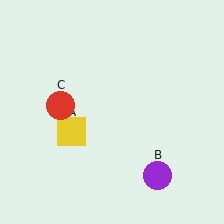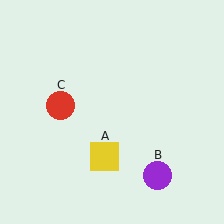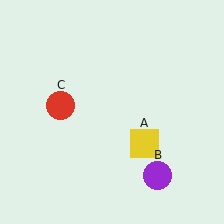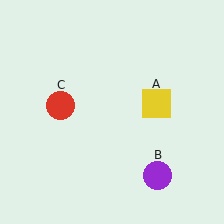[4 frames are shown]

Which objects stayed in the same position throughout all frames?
Purple circle (object B) and red circle (object C) remained stationary.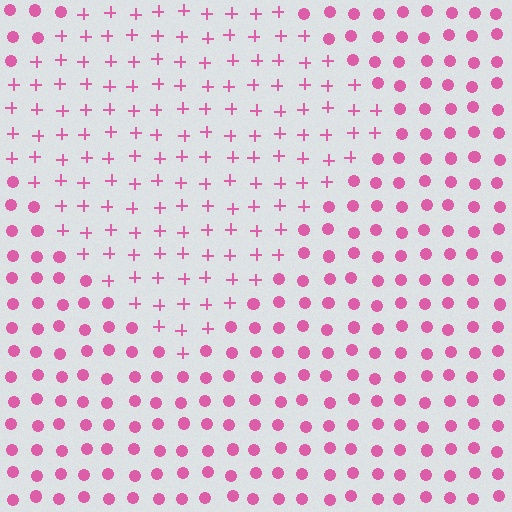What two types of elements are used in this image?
The image uses plus signs inside the diamond region and circles outside it.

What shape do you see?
I see a diamond.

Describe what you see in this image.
The image is filled with small pink elements arranged in a uniform grid. A diamond-shaped region contains plus signs, while the surrounding area contains circles. The boundary is defined purely by the change in element shape.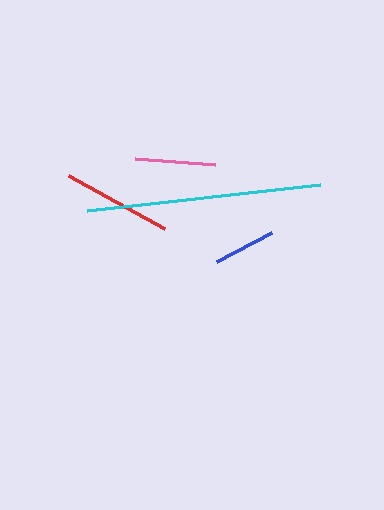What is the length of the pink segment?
The pink segment is approximately 80 pixels long.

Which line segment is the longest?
The cyan line is the longest at approximately 234 pixels.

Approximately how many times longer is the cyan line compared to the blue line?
The cyan line is approximately 3.8 times the length of the blue line.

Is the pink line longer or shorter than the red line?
The red line is longer than the pink line.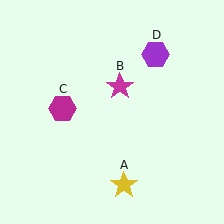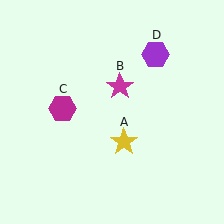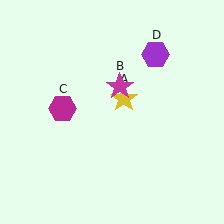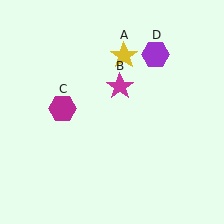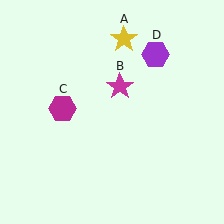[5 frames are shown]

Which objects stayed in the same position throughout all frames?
Magenta star (object B) and magenta hexagon (object C) and purple hexagon (object D) remained stationary.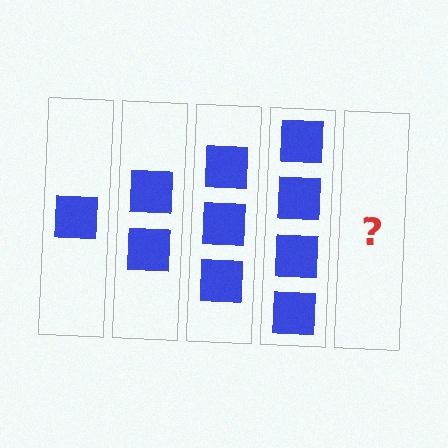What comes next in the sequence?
The next element should be 5 squares.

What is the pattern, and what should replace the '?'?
The pattern is that each step adds one more square. The '?' should be 5 squares.